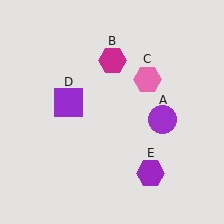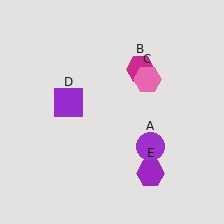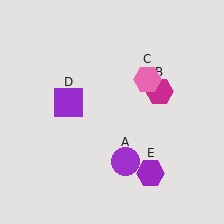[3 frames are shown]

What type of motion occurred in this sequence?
The purple circle (object A), magenta hexagon (object B) rotated clockwise around the center of the scene.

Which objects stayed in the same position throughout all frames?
Pink hexagon (object C) and purple square (object D) and purple hexagon (object E) remained stationary.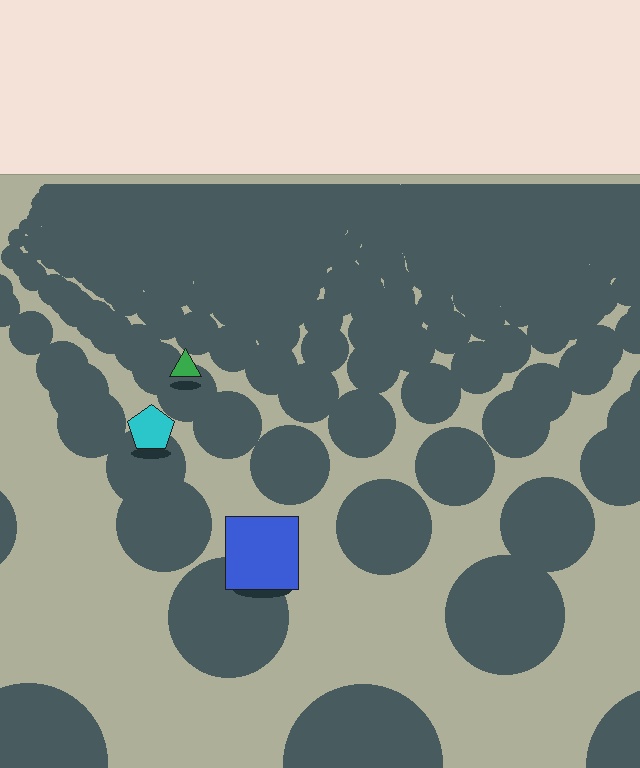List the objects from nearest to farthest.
From nearest to farthest: the blue square, the cyan pentagon, the green triangle.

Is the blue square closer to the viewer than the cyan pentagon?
Yes. The blue square is closer — you can tell from the texture gradient: the ground texture is coarser near it.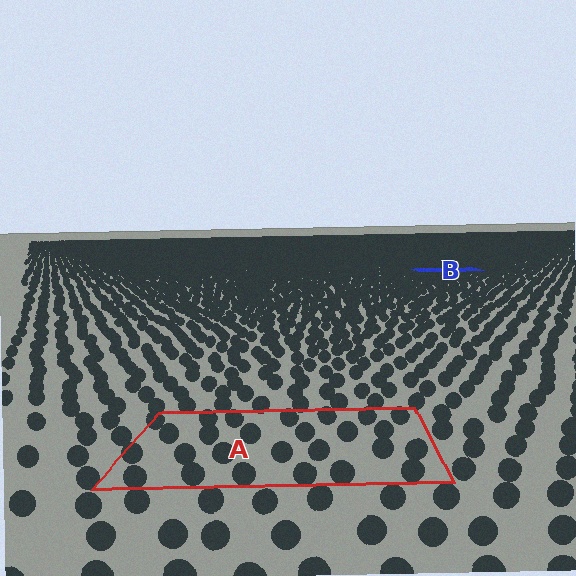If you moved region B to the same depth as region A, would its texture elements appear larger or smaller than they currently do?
They would appear larger. At a closer depth, the same texture elements are projected at a bigger on-screen size.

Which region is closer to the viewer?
Region A is closer. The texture elements there are larger and more spread out.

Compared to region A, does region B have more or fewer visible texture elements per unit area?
Region B has more texture elements per unit area — they are packed more densely because it is farther away.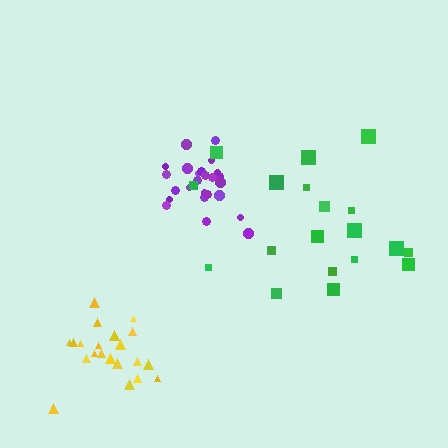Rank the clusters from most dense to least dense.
purple, yellow, green.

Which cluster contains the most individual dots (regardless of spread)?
Purple (25).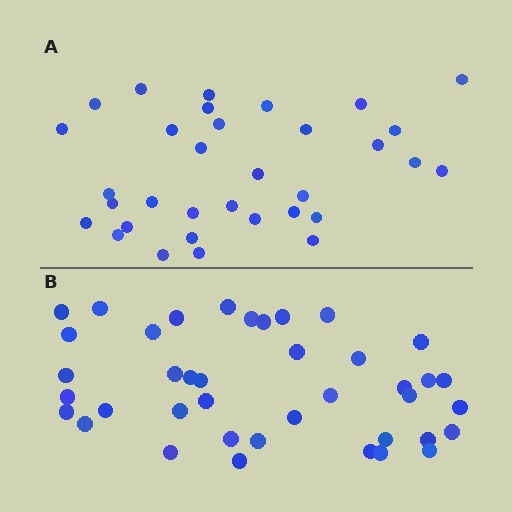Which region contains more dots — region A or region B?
Region B (the bottom region) has more dots.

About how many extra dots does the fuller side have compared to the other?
Region B has roughly 8 or so more dots than region A.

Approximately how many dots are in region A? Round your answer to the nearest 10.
About 30 dots. (The exact count is 33, which rounds to 30.)